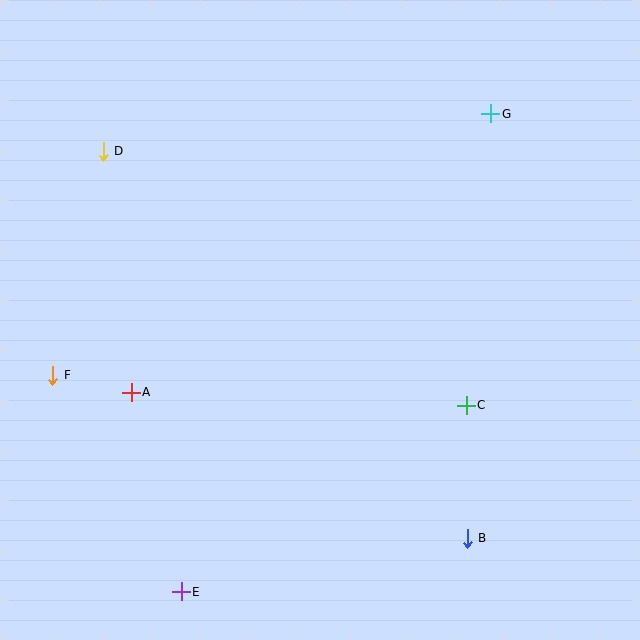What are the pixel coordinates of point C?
Point C is at (466, 405).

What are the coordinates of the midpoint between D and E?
The midpoint between D and E is at (142, 372).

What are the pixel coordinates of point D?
Point D is at (103, 151).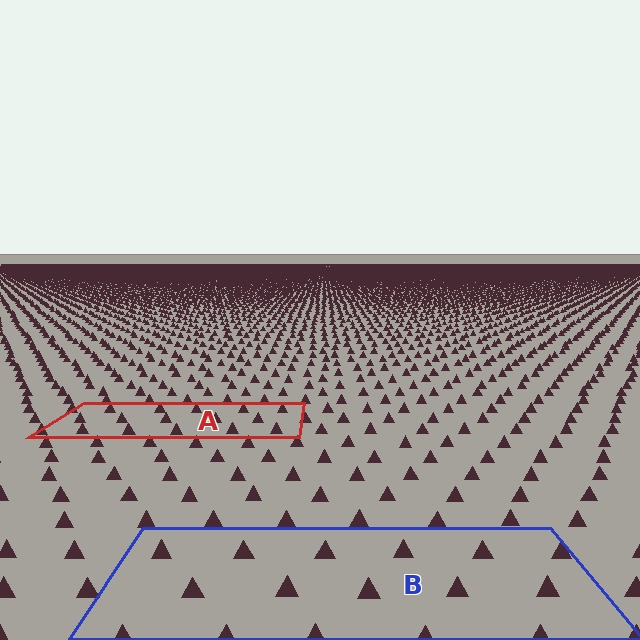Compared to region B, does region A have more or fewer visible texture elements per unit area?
Region A has more texture elements per unit area — they are packed more densely because it is farther away.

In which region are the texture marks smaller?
The texture marks are smaller in region A, because it is farther away.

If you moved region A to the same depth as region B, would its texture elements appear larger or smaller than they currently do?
They would appear larger. At a closer depth, the same texture elements are projected at a bigger on-screen size.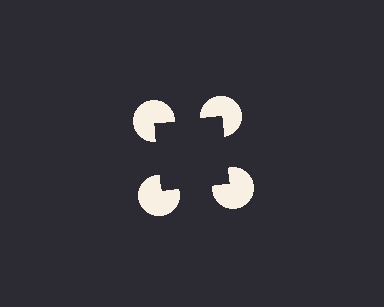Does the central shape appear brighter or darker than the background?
It typically appears slightly darker than the background, even though no actual brightness change is drawn.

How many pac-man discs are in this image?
There are 4 — one at each vertex of the illusory square.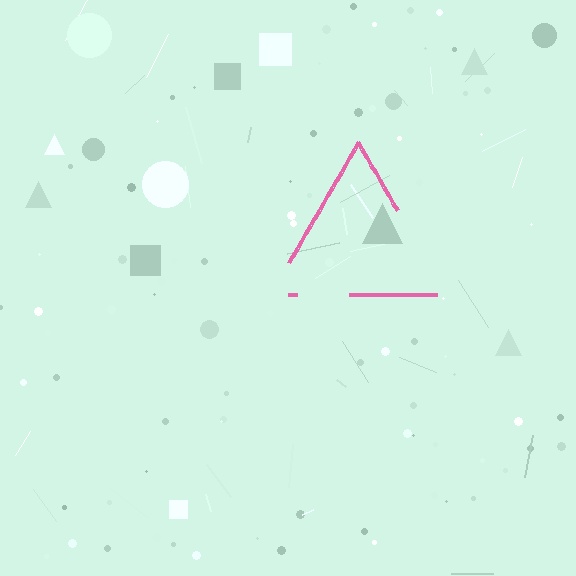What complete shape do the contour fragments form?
The contour fragments form a triangle.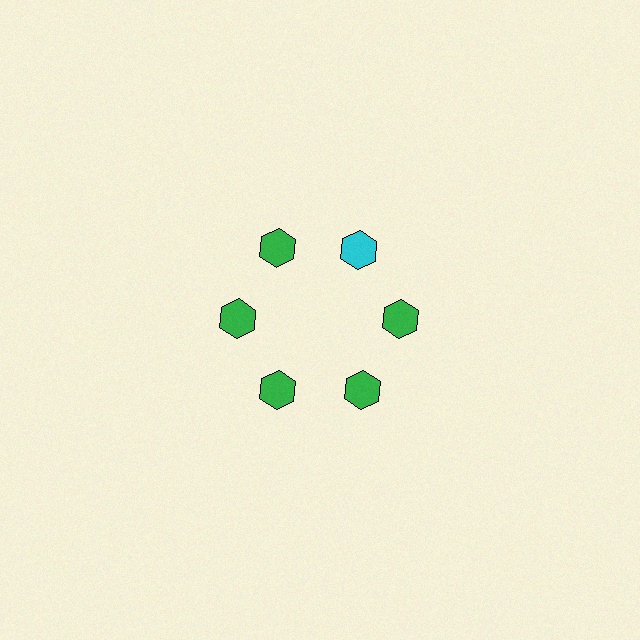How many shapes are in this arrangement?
There are 6 shapes arranged in a ring pattern.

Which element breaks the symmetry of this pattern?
The cyan hexagon at roughly the 1 o'clock position breaks the symmetry. All other shapes are green hexagons.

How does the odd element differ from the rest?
It has a different color: cyan instead of green.